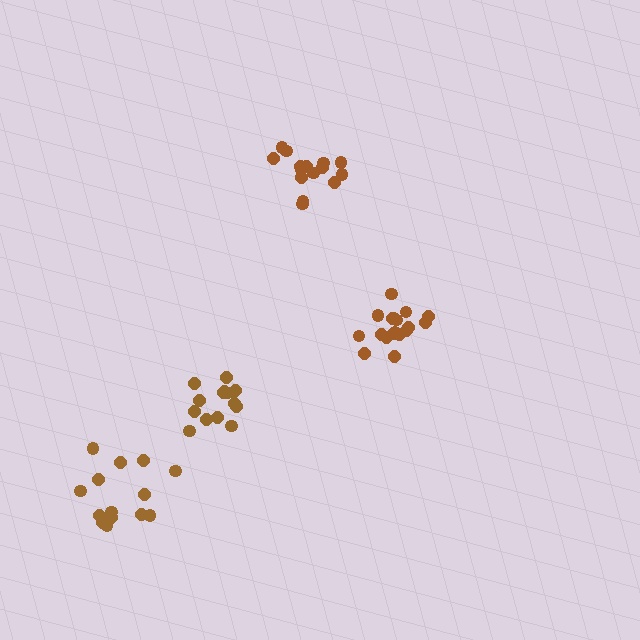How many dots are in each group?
Group 1: 14 dots, Group 2: 14 dots, Group 3: 15 dots, Group 4: 18 dots (61 total).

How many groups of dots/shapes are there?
There are 4 groups.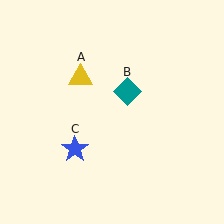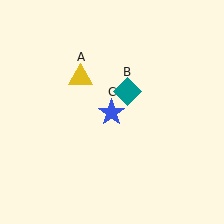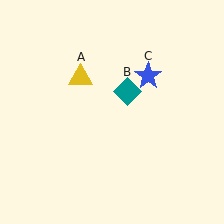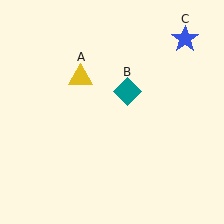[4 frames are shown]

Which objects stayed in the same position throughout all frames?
Yellow triangle (object A) and teal diamond (object B) remained stationary.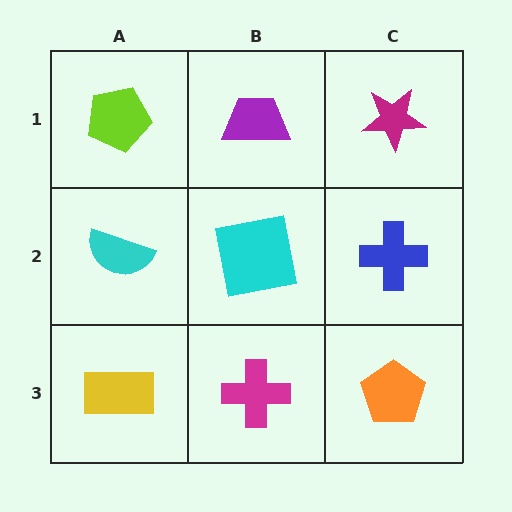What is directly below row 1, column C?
A blue cross.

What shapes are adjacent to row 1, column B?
A cyan square (row 2, column B), a lime pentagon (row 1, column A), a magenta star (row 1, column C).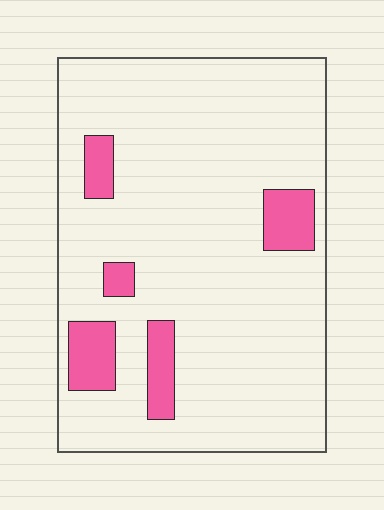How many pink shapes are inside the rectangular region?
5.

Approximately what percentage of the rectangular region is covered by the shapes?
Approximately 10%.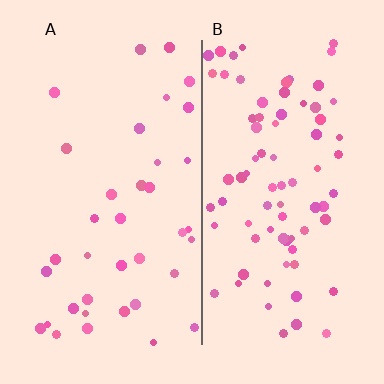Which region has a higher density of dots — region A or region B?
B (the right).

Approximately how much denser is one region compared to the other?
Approximately 2.1× — region B over region A.